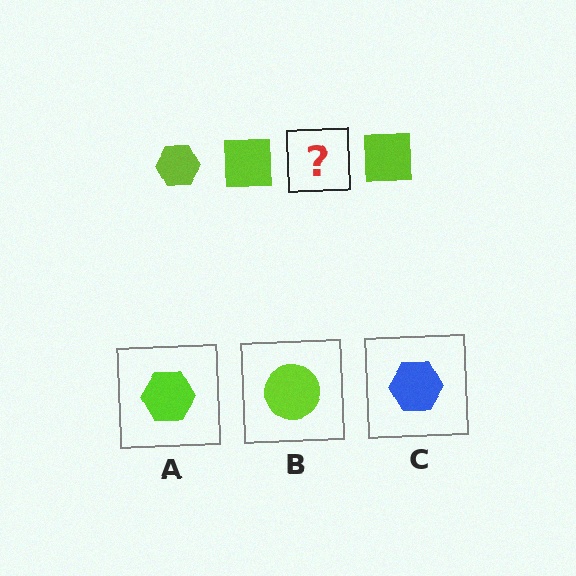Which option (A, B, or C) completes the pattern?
A.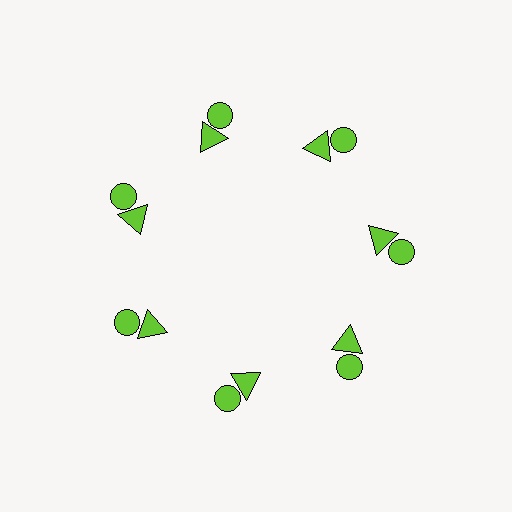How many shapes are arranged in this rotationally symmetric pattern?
There are 14 shapes, arranged in 7 groups of 2.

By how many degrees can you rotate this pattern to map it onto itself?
The pattern maps onto itself every 51 degrees of rotation.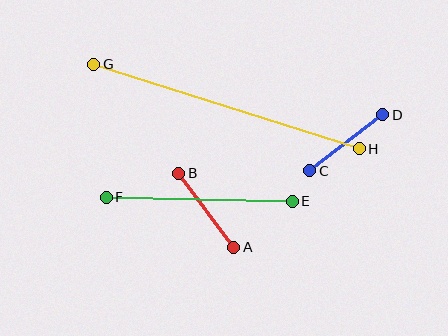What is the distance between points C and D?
The distance is approximately 92 pixels.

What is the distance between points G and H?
The distance is approximately 279 pixels.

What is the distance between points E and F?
The distance is approximately 186 pixels.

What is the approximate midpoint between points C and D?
The midpoint is at approximately (346, 143) pixels.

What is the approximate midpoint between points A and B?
The midpoint is at approximately (206, 210) pixels.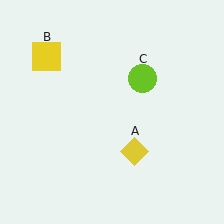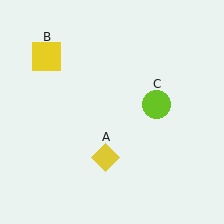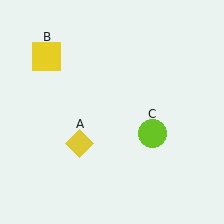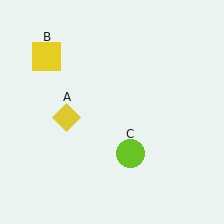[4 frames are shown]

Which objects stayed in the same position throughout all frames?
Yellow square (object B) remained stationary.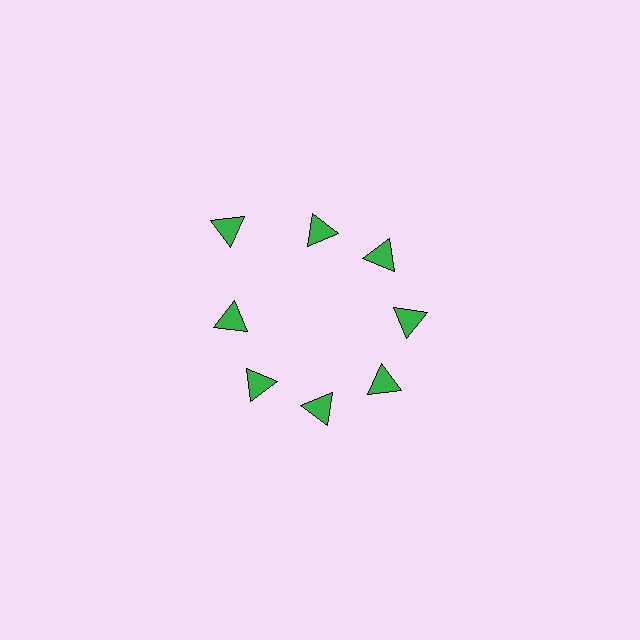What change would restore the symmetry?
The symmetry would be restored by moving it inward, back onto the ring so that all 8 triangles sit at equal angles and equal distance from the center.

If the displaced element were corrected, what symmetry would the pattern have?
It would have 8-fold rotational symmetry — the pattern would map onto itself every 45 degrees.